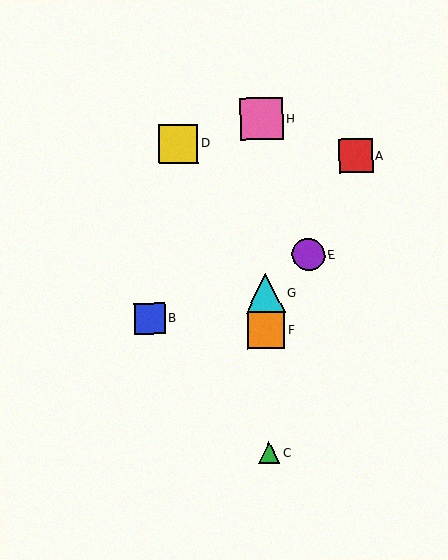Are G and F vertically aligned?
Yes, both are at x≈265.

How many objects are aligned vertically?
4 objects (C, F, G, H) are aligned vertically.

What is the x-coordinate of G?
Object G is at x≈265.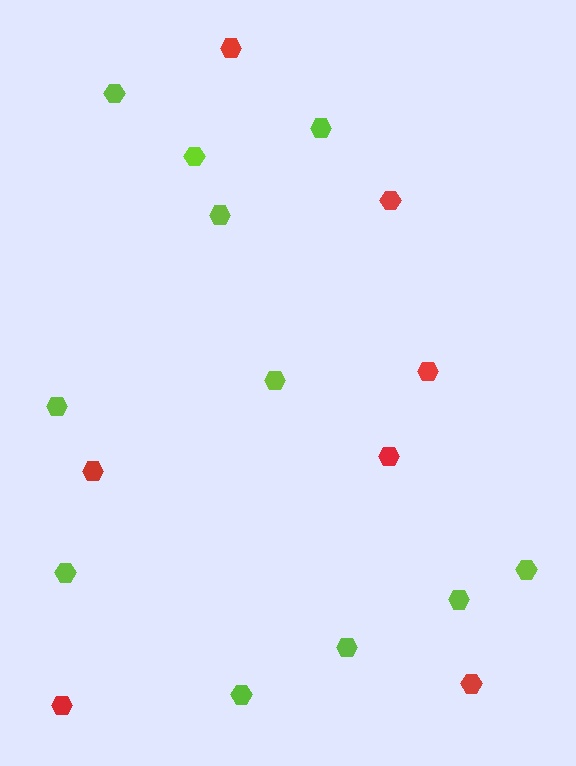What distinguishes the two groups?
There are 2 groups: one group of lime hexagons (11) and one group of red hexagons (7).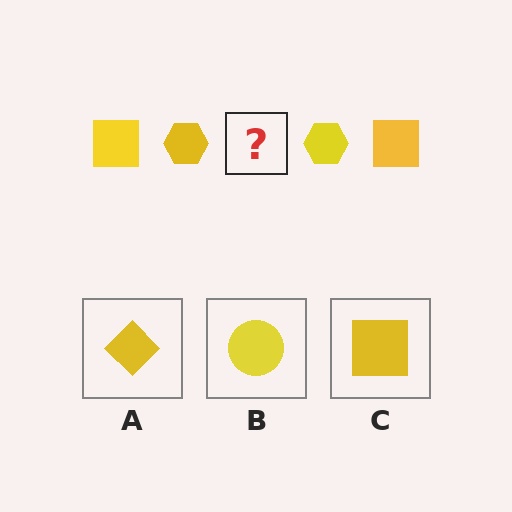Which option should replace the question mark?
Option C.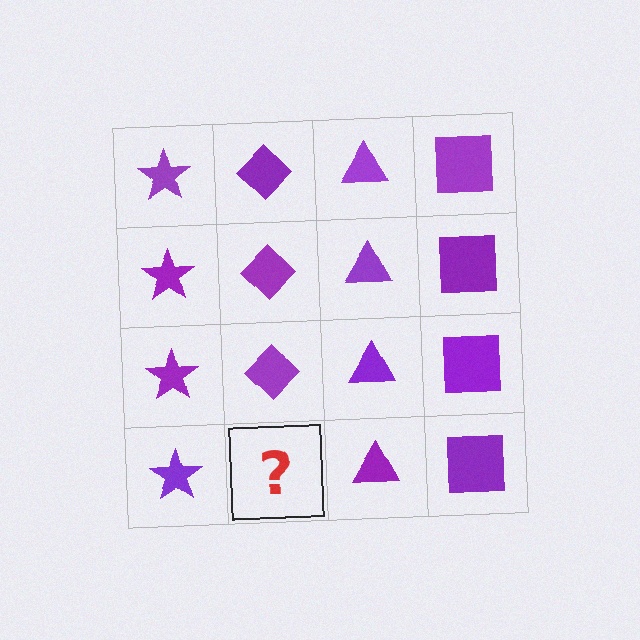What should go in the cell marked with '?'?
The missing cell should contain a purple diamond.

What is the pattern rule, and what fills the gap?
The rule is that each column has a consistent shape. The gap should be filled with a purple diamond.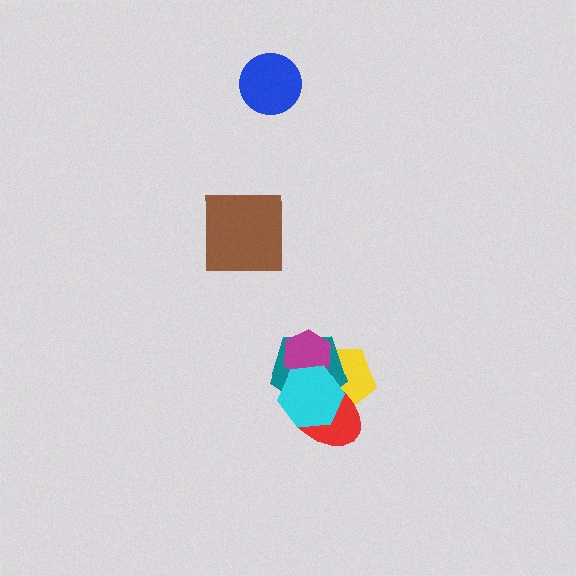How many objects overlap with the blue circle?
0 objects overlap with the blue circle.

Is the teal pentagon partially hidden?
Yes, it is partially covered by another shape.